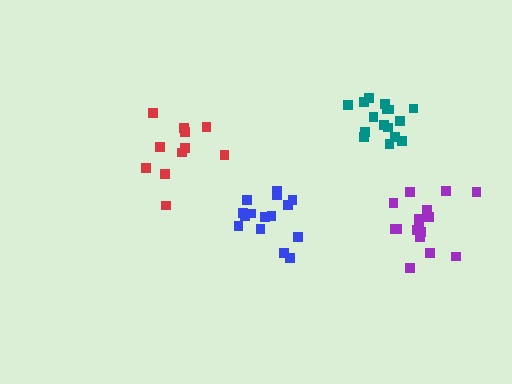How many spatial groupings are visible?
There are 4 spatial groupings.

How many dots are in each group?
Group 1: 16 dots, Group 2: 16 dots, Group 3: 15 dots, Group 4: 11 dots (58 total).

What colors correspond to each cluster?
The clusters are colored: teal, purple, blue, red.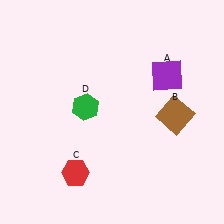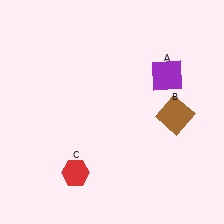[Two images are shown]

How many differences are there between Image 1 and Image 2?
There is 1 difference between the two images.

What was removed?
The green hexagon (D) was removed in Image 2.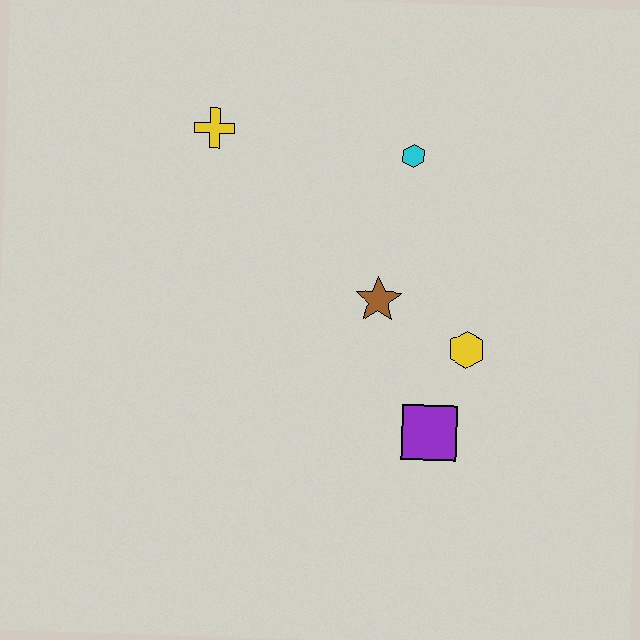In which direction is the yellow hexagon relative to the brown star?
The yellow hexagon is to the right of the brown star.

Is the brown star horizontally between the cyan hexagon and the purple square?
No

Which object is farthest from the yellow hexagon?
The yellow cross is farthest from the yellow hexagon.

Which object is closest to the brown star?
The yellow hexagon is closest to the brown star.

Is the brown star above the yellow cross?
No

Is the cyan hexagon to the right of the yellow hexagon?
No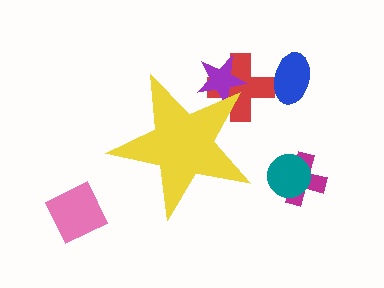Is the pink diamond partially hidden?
No, the pink diamond is fully visible.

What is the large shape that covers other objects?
A yellow star.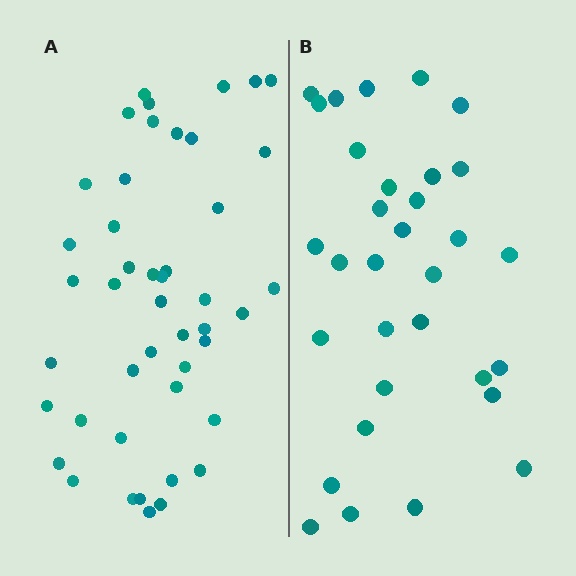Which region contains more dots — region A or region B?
Region A (the left region) has more dots.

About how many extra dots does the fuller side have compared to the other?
Region A has approximately 15 more dots than region B.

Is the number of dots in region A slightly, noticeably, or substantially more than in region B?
Region A has noticeably more, but not dramatically so. The ratio is roughly 1.4 to 1.